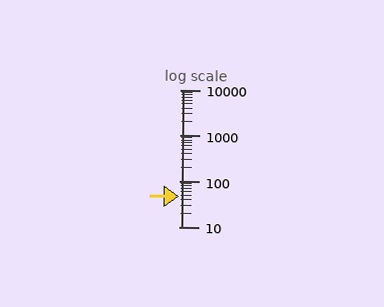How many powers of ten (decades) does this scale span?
The scale spans 3 decades, from 10 to 10000.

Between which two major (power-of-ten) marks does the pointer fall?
The pointer is between 10 and 100.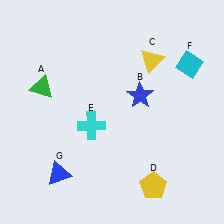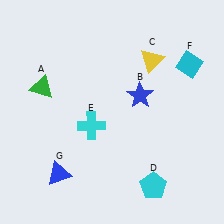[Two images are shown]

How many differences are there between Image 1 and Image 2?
There is 1 difference between the two images.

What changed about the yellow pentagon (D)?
In Image 1, D is yellow. In Image 2, it changed to cyan.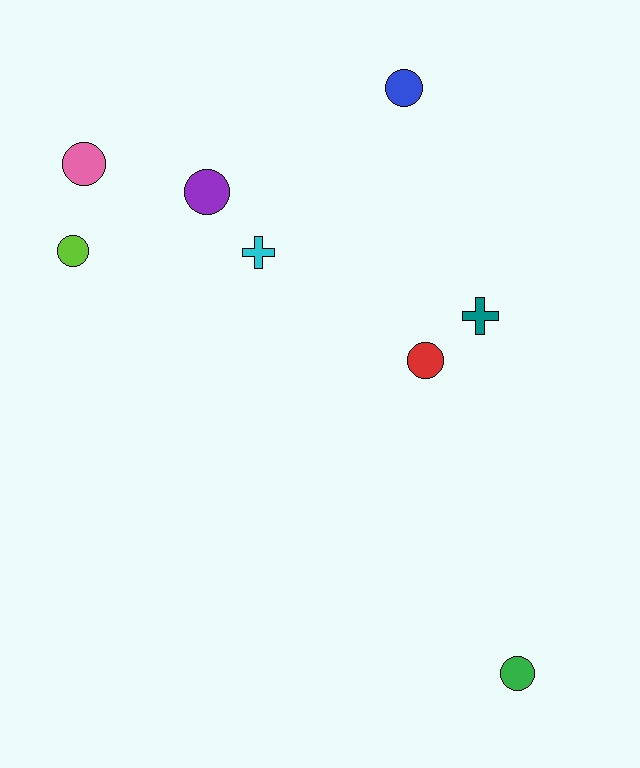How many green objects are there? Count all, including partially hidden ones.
There is 1 green object.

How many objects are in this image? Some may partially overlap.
There are 8 objects.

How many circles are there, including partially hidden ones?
There are 6 circles.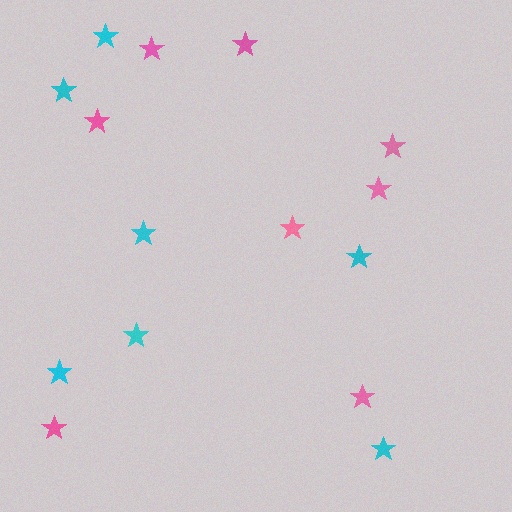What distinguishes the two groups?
There are 2 groups: one group of cyan stars (7) and one group of pink stars (8).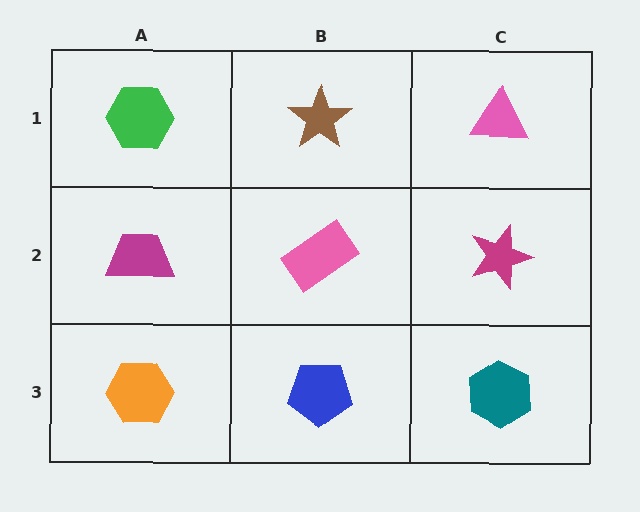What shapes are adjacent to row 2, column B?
A brown star (row 1, column B), a blue pentagon (row 3, column B), a magenta trapezoid (row 2, column A), a magenta star (row 2, column C).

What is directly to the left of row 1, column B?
A green hexagon.